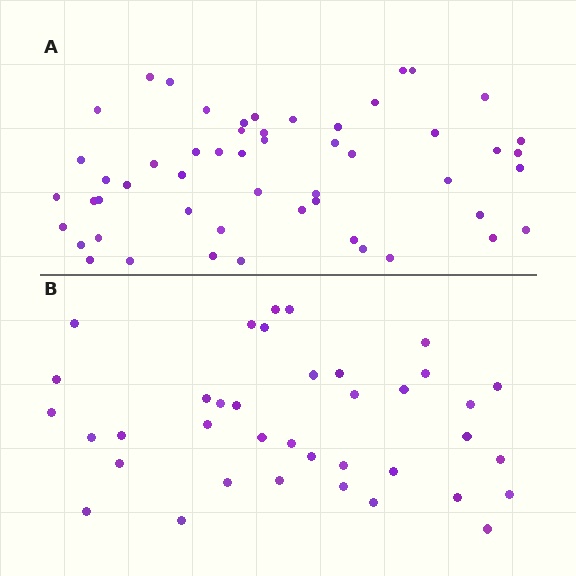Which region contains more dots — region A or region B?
Region A (the top region) has more dots.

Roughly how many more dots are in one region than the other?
Region A has approximately 15 more dots than region B.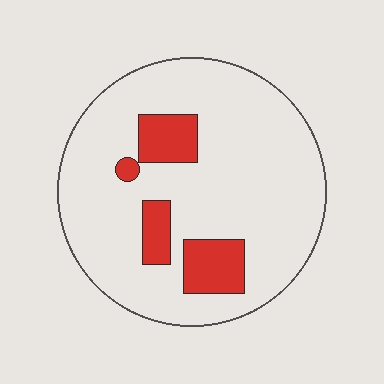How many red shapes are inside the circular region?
4.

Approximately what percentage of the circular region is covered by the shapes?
Approximately 15%.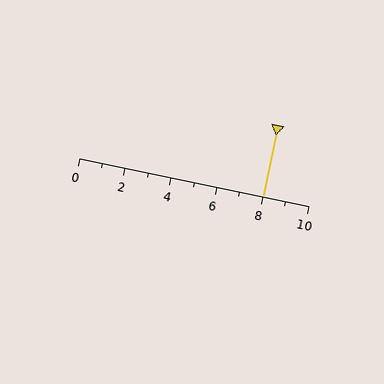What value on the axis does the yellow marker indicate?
The marker indicates approximately 8.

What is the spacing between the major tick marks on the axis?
The major ticks are spaced 2 apart.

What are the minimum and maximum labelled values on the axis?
The axis runs from 0 to 10.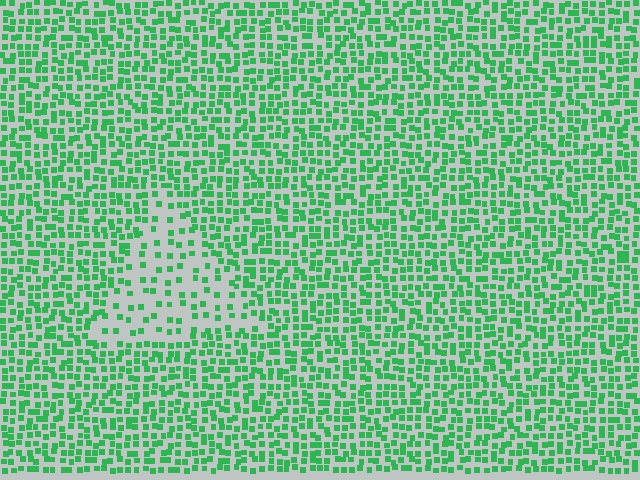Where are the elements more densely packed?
The elements are more densely packed outside the triangle boundary.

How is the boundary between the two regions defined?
The boundary is defined by a change in element density (approximately 2.3x ratio). All elements are the same color, size, and shape.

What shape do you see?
I see a triangle.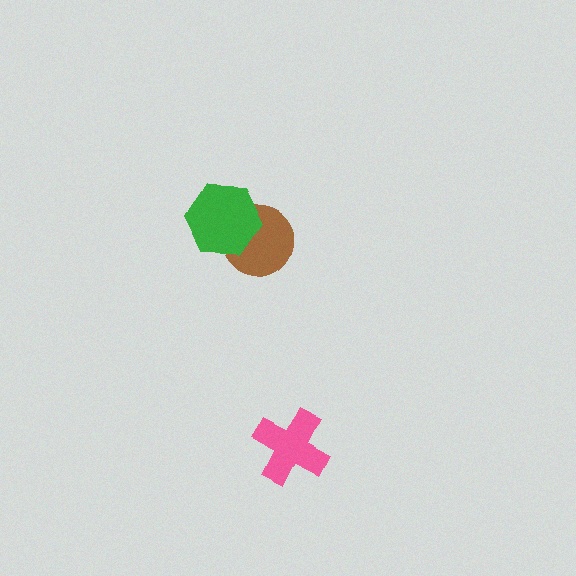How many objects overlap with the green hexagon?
1 object overlaps with the green hexagon.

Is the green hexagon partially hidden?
No, no other shape covers it.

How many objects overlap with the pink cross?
0 objects overlap with the pink cross.